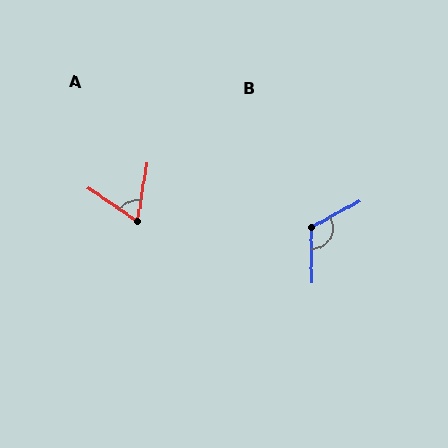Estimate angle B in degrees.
Approximately 118 degrees.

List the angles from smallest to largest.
A (66°), B (118°).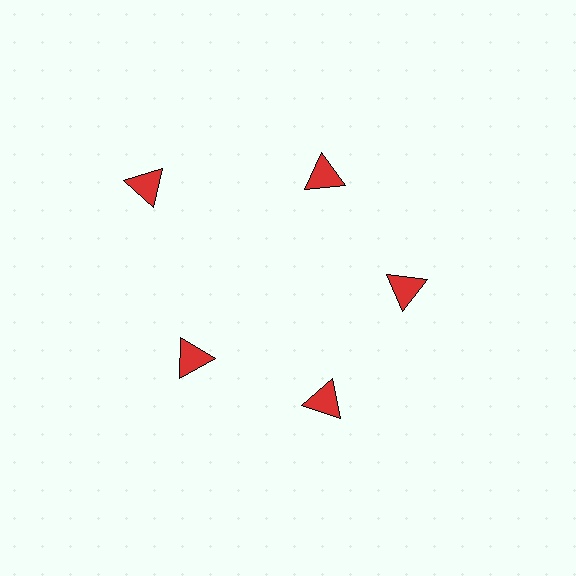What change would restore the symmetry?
The symmetry would be restored by moving it inward, back onto the ring so that all 5 triangles sit at equal angles and equal distance from the center.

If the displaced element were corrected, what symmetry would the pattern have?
It would have 5-fold rotational symmetry — the pattern would map onto itself every 72 degrees.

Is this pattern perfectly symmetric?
No. The 5 red triangles are arranged in a ring, but one element near the 10 o'clock position is pushed outward from the center, breaking the 5-fold rotational symmetry.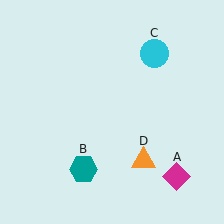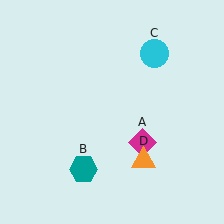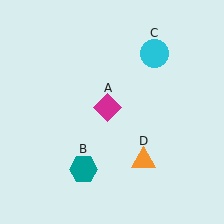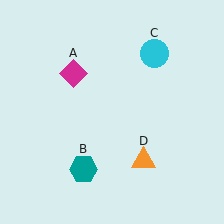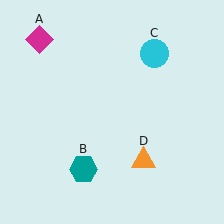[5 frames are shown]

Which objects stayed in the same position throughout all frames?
Teal hexagon (object B) and cyan circle (object C) and orange triangle (object D) remained stationary.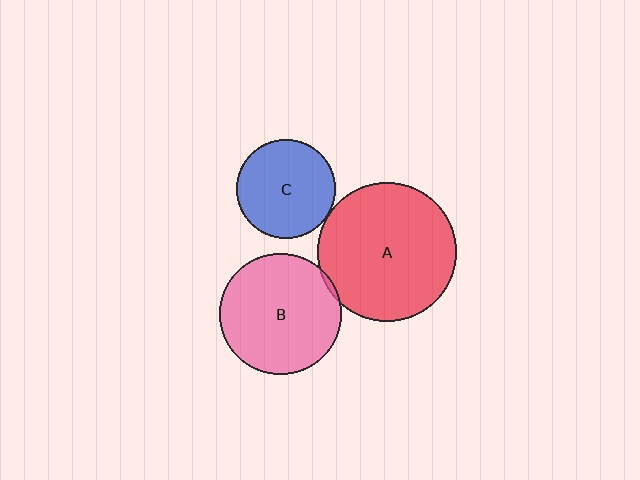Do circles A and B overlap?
Yes.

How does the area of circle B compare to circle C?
Approximately 1.5 times.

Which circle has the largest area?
Circle A (red).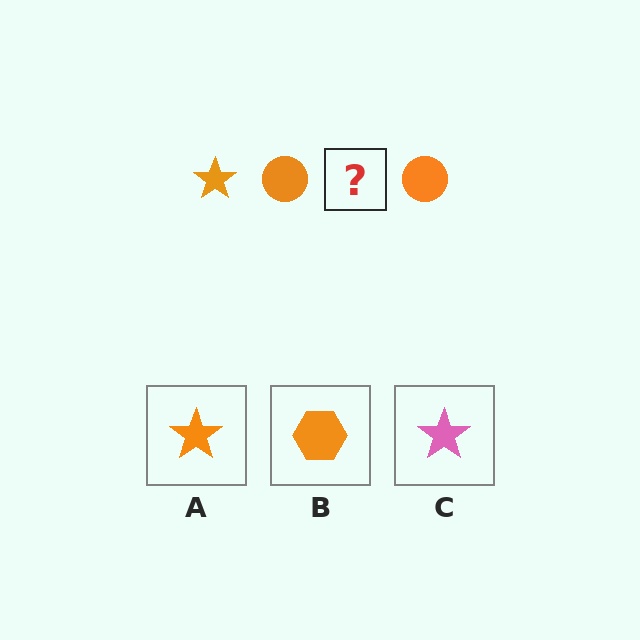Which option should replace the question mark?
Option A.